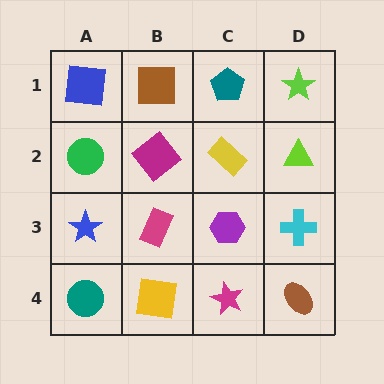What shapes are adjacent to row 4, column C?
A purple hexagon (row 3, column C), a yellow square (row 4, column B), a brown ellipse (row 4, column D).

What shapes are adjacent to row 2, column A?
A blue square (row 1, column A), a blue star (row 3, column A), a magenta diamond (row 2, column B).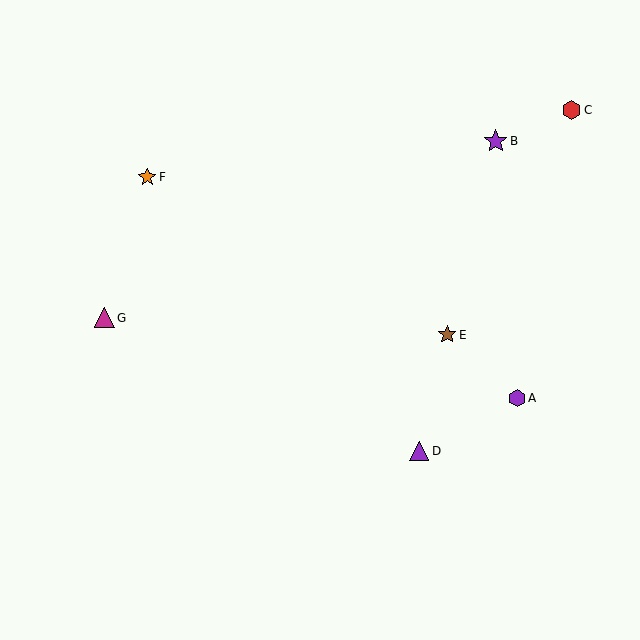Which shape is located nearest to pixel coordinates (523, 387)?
The purple hexagon (labeled A) at (517, 398) is nearest to that location.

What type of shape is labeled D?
Shape D is a purple triangle.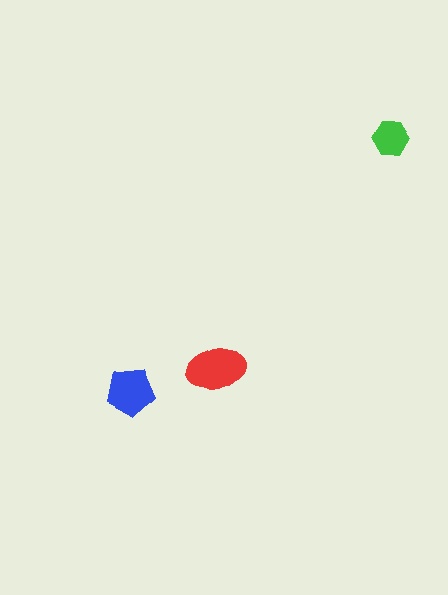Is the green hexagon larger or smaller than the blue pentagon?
Smaller.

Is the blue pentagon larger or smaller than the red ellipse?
Smaller.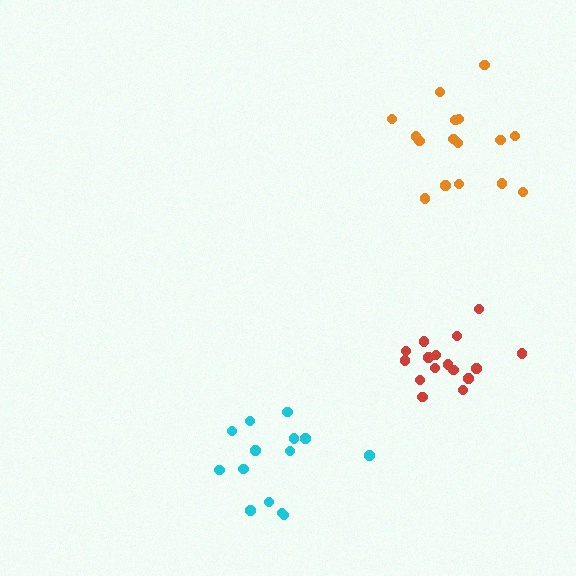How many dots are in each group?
Group 1: 16 dots, Group 2: 16 dots, Group 3: 15 dots (47 total).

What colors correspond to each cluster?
The clusters are colored: orange, red, cyan.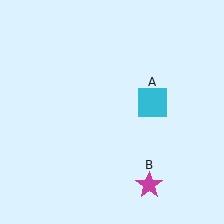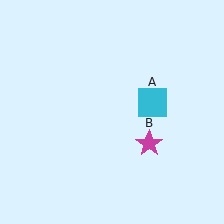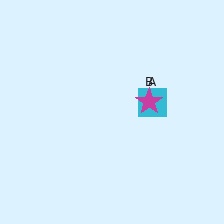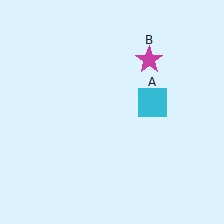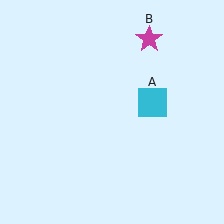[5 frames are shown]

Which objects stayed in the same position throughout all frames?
Cyan square (object A) remained stationary.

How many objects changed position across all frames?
1 object changed position: magenta star (object B).